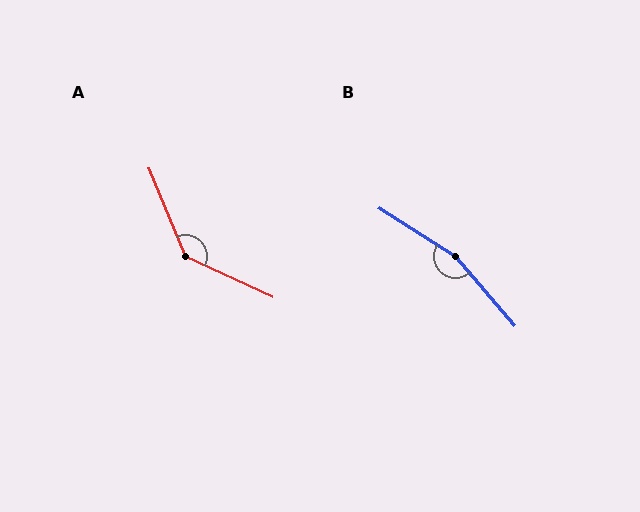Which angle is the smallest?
A, at approximately 138 degrees.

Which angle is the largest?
B, at approximately 163 degrees.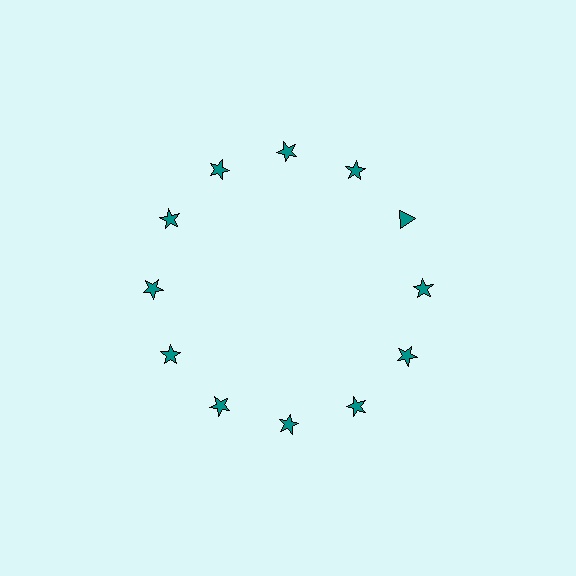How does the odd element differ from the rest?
It has a different shape: triangle instead of star.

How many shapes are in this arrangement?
There are 12 shapes arranged in a ring pattern.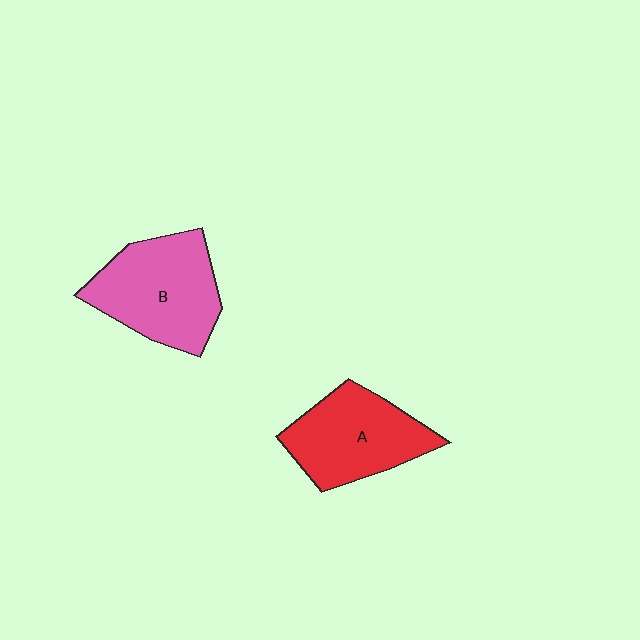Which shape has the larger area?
Shape B (pink).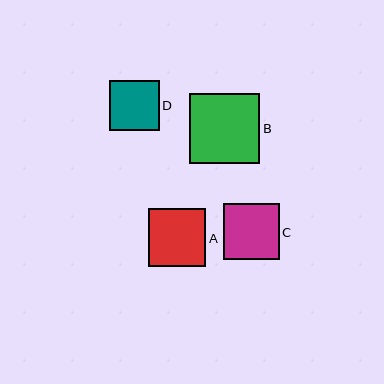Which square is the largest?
Square B is the largest with a size of approximately 71 pixels.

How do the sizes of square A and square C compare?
Square A and square C are approximately the same size.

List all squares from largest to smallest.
From largest to smallest: B, A, C, D.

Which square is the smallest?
Square D is the smallest with a size of approximately 50 pixels.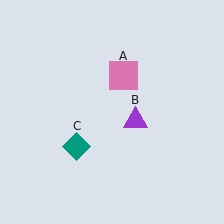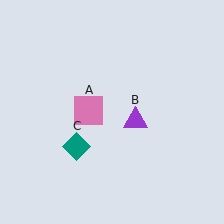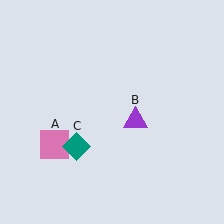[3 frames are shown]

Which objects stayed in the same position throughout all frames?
Purple triangle (object B) and teal diamond (object C) remained stationary.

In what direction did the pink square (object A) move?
The pink square (object A) moved down and to the left.